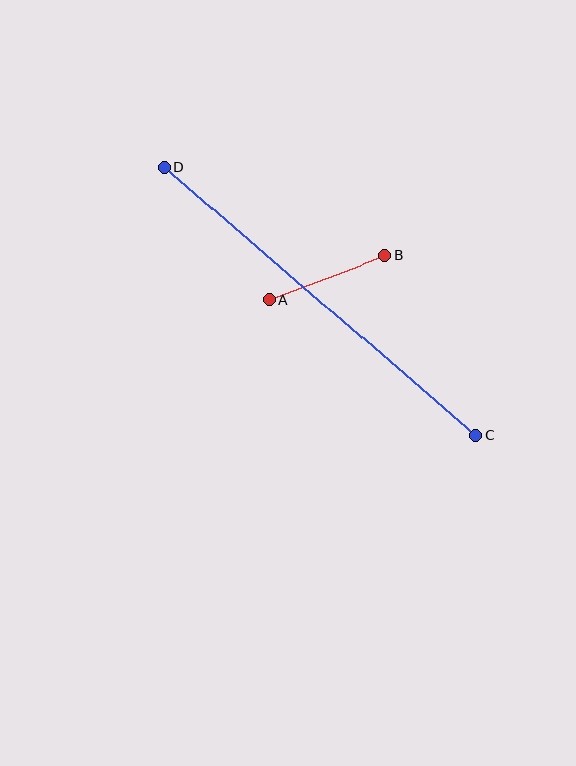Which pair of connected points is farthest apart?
Points C and D are farthest apart.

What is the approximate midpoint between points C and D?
The midpoint is at approximately (320, 301) pixels.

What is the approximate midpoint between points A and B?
The midpoint is at approximately (327, 278) pixels.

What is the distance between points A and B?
The distance is approximately 123 pixels.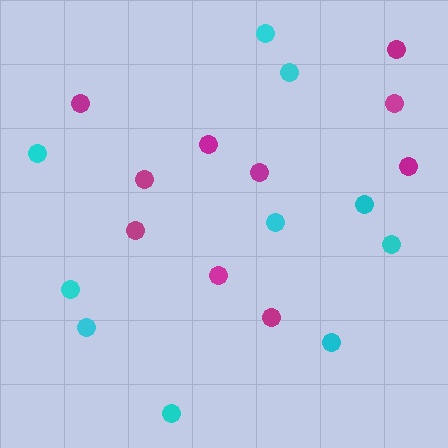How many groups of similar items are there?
There are 2 groups: one group of cyan circles (10) and one group of magenta circles (10).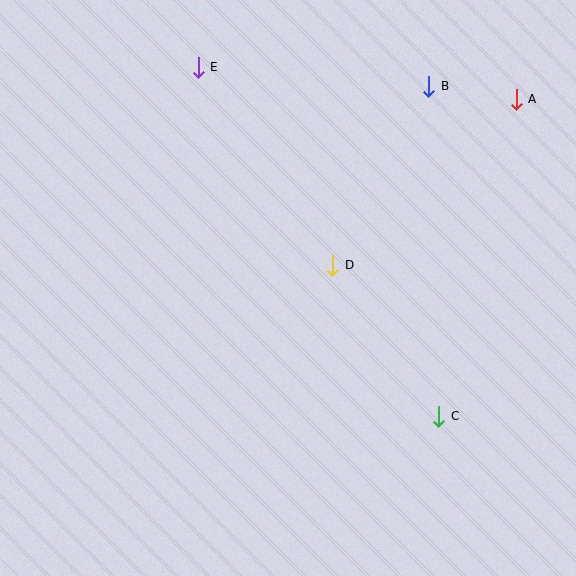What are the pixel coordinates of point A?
Point A is at (516, 99).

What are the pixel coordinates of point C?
Point C is at (439, 416).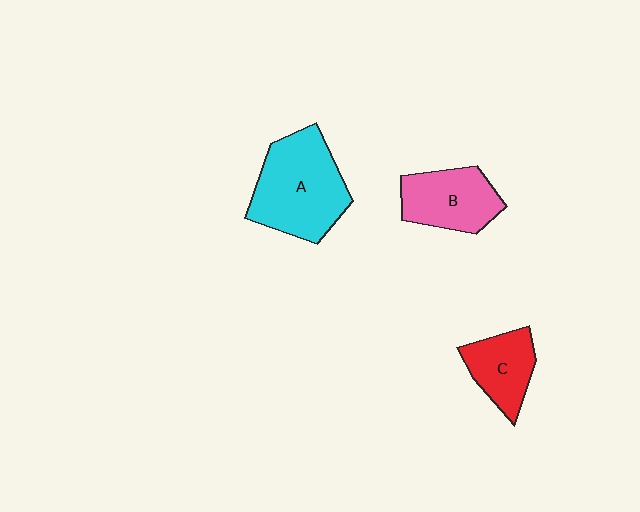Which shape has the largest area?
Shape A (cyan).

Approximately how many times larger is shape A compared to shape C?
Approximately 1.9 times.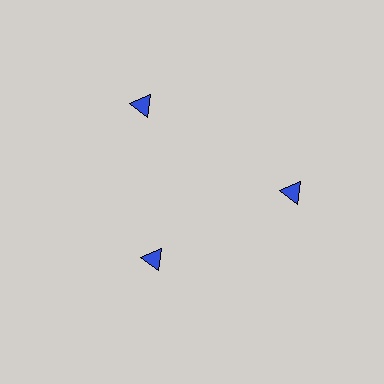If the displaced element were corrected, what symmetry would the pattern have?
It would have 3-fold rotational symmetry — the pattern would map onto itself every 120 degrees.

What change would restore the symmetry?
The symmetry would be restored by moving it outward, back onto the ring so that all 3 triangles sit at equal angles and equal distance from the center.